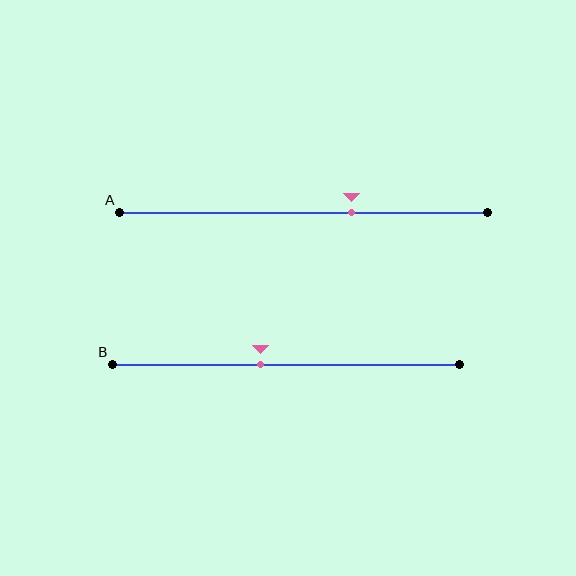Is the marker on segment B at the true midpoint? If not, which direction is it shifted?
No, the marker on segment B is shifted to the left by about 7% of the segment length.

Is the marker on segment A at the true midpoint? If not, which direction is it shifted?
No, the marker on segment A is shifted to the right by about 13% of the segment length.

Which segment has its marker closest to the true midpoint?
Segment B has its marker closest to the true midpoint.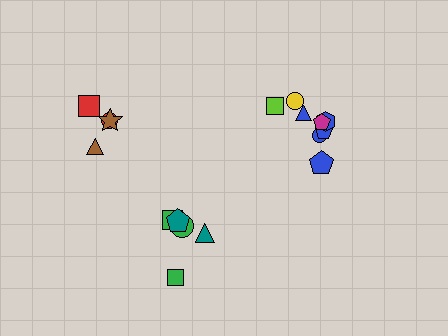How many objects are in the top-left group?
There are 4 objects.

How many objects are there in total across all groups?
There are 17 objects.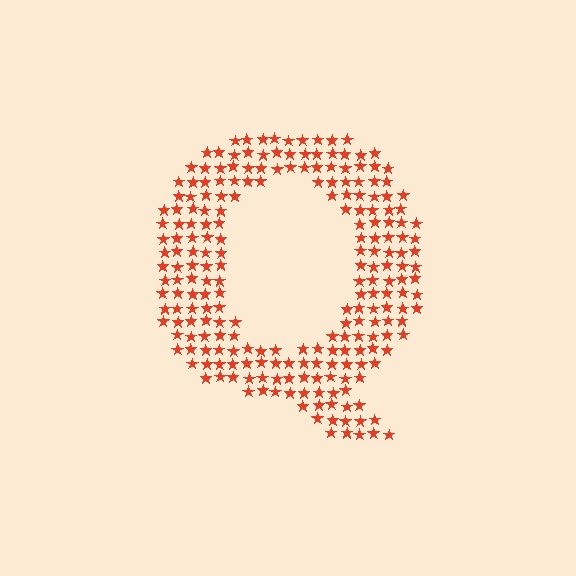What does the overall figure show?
The overall figure shows the letter Q.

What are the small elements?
The small elements are stars.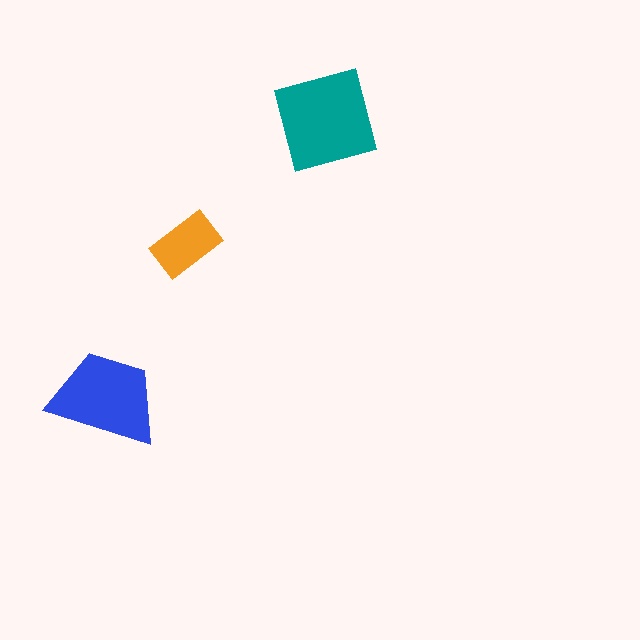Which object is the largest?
The teal square.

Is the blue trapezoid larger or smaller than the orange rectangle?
Larger.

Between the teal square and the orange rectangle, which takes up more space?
The teal square.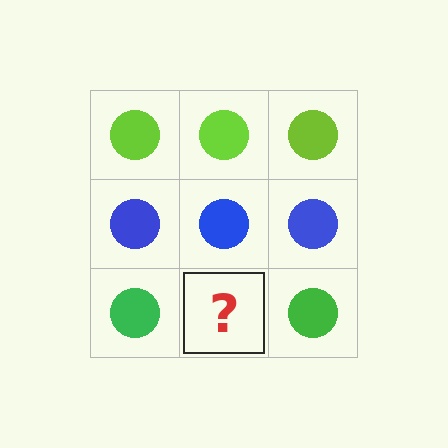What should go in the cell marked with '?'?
The missing cell should contain a green circle.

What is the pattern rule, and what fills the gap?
The rule is that each row has a consistent color. The gap should be filled with a green circle.